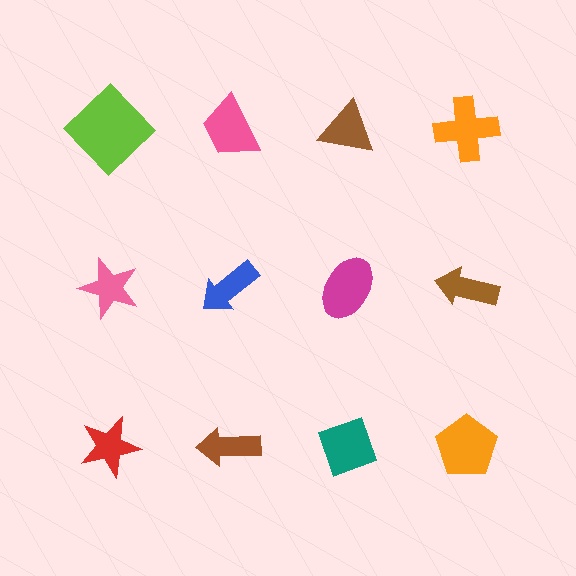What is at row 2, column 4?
A brown arrow.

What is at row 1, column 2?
A pink trapezoid.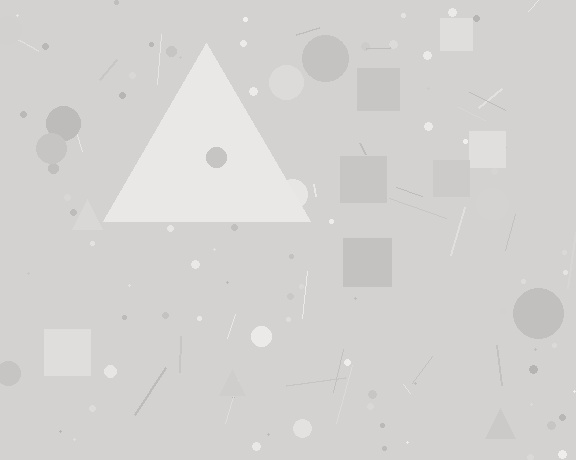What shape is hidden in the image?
A triangle is hidden in the image.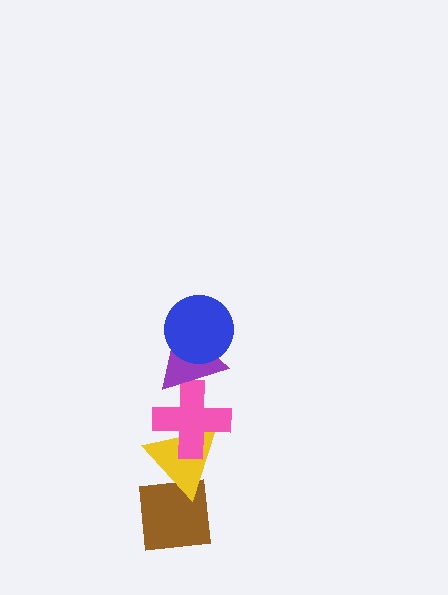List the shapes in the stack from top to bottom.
From top to bottom: the blue circle, the purple triangle, the pink cross, the yellow triangle, the brown square.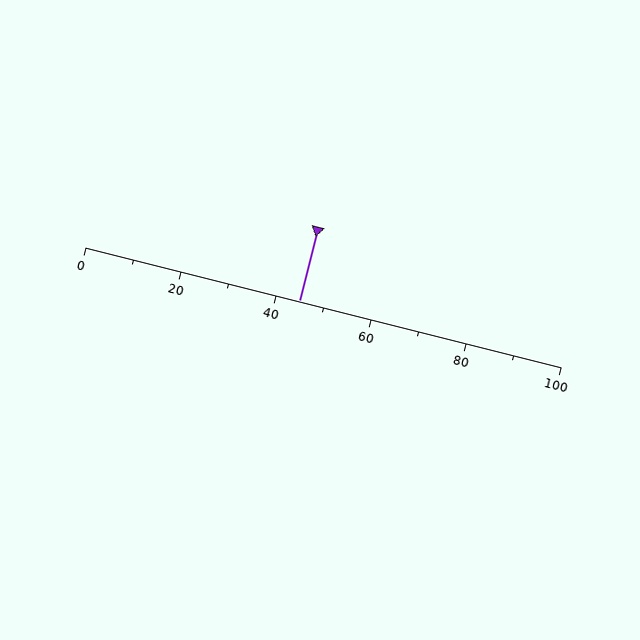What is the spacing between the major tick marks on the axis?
The major ticks are spaced 20 apart.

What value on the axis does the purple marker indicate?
The marker indicates approximately 45.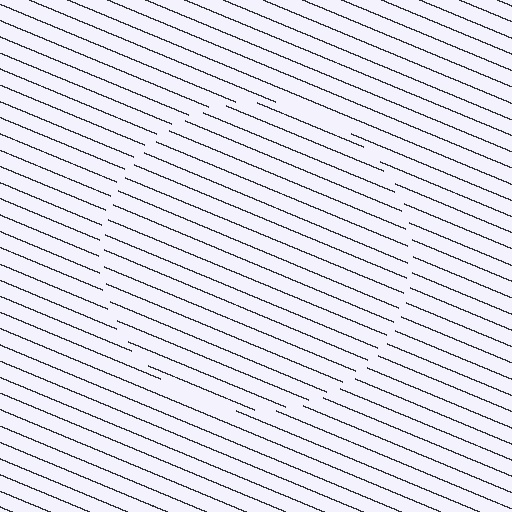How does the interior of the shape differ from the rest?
The interior of the shape contains the same grating, shifted by half a period — the contour is defined by the phase discontinuity where line-ends from the inner and outer gratings abut.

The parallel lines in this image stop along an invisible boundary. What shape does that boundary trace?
An illusory circle. The interior of the shape contains the same grating, shifted by half a period — the contour is defined by the phase discontinuity where line-ends from the inner and outer gratings abut.